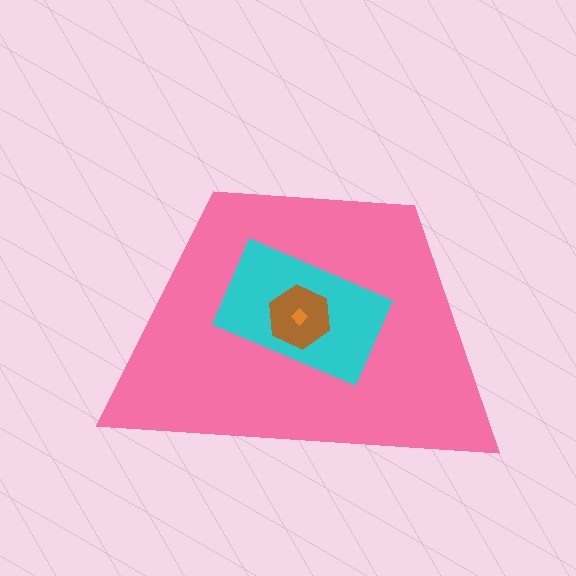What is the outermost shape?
The pink trapezoid.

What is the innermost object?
The orange diamond.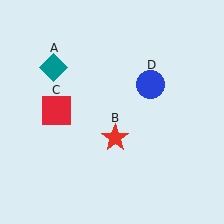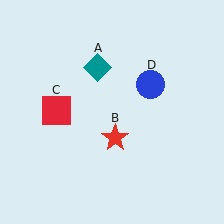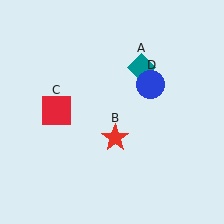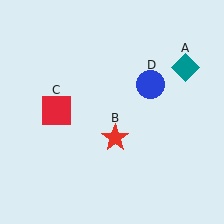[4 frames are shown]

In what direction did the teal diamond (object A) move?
The teal diamond (object A) moved right.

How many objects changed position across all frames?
1 object changed position: teal diamond (object A).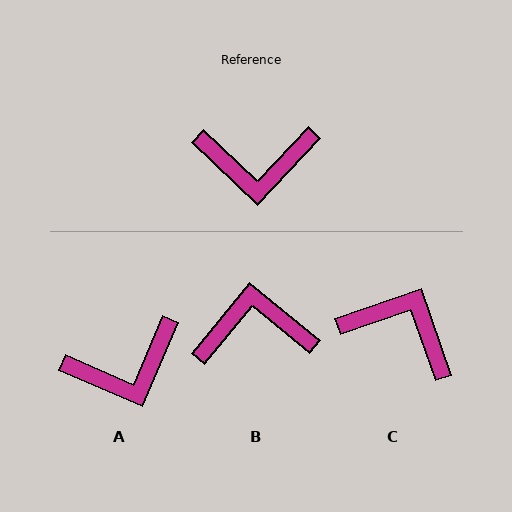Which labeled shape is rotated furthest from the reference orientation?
B, about 176 degrees away.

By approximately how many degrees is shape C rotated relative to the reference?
Approximately 152 degrees counter-clockwise.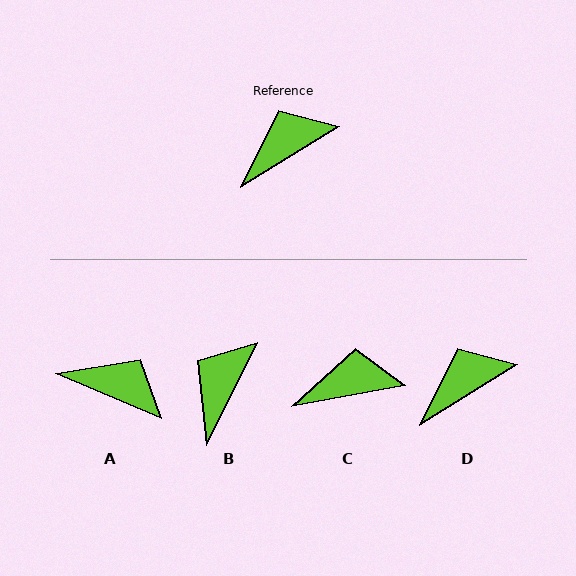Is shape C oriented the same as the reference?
No, it is off by about 22 degrees.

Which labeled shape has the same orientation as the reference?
D.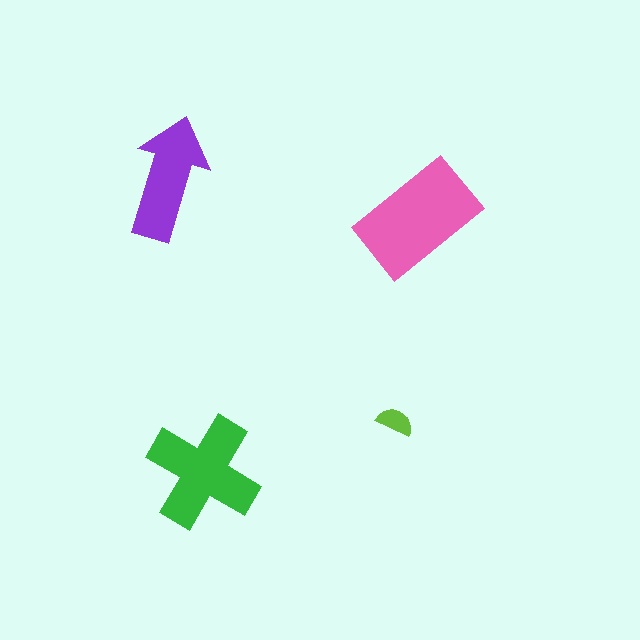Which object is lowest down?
The green cross is bottommost.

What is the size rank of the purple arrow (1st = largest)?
3rd.